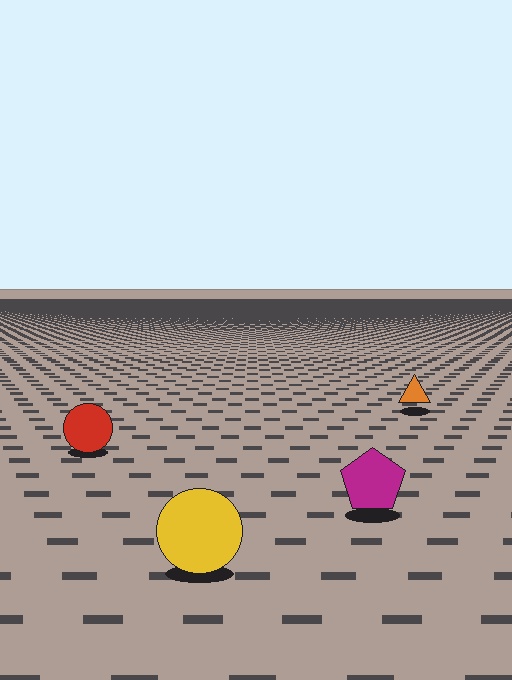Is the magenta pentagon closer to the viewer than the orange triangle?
Yes. The magenta pentagon is closer — you can tell from the texture gradient: the ground texture is coarser near it.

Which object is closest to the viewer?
The yellow circle is closest. The texture marks near it are larger and more spread out.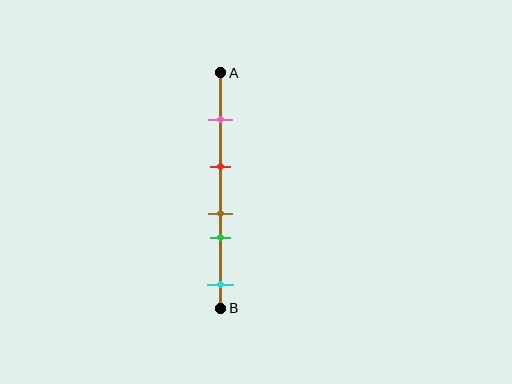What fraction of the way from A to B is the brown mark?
The brown mark is approximately 60% (0.6) of the way from A to B.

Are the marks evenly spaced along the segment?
No, the marks are not evenly spaced.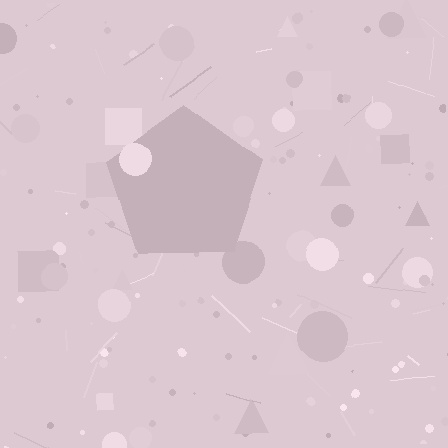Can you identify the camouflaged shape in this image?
The camouflaged shape is a pentagon.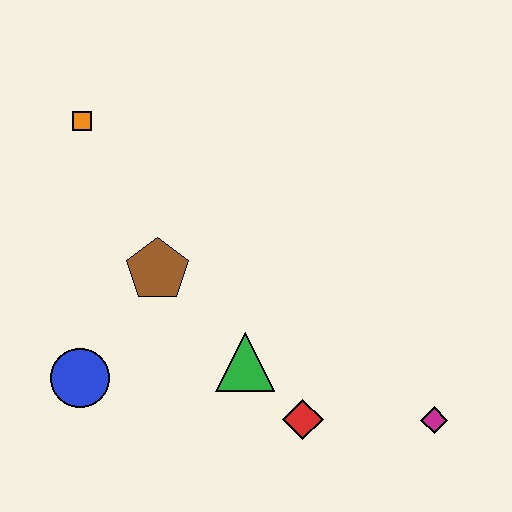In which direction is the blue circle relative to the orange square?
The blue circle is below the orange square.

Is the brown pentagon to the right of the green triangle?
No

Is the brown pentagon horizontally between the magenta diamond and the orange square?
Yes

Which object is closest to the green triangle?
The red diamond is closest to the green triangle.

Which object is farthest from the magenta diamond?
The orange square is farthest from the magenta diamond.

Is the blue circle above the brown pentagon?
No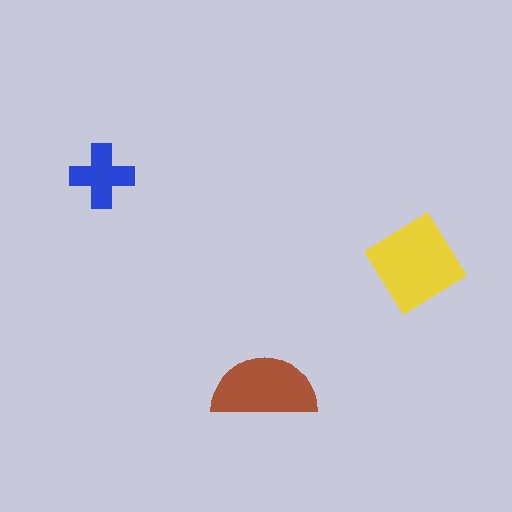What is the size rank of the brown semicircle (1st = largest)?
2nd.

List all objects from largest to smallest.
The yellow diamond, the brown semicircle, the blue cross.